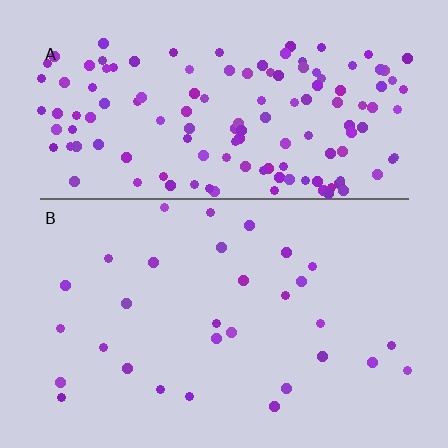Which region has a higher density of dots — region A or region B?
A (the top).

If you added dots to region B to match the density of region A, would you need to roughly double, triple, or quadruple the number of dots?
Approximately quadruple.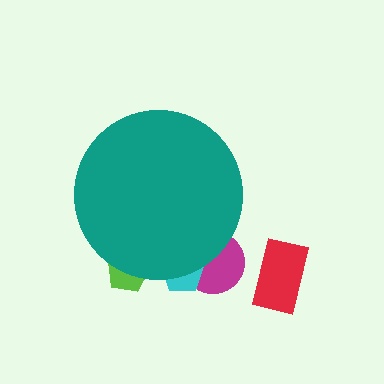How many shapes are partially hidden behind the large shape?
3 shapes are partially hidden.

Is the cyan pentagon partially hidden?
Yes, the cyan pentagon is partially hidden behind the teal circle.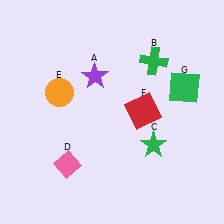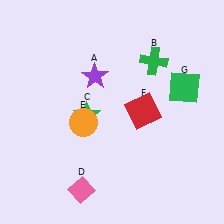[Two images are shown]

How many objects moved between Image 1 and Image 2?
3 objects moved between the two images.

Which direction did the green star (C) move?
The green star (C) moved left.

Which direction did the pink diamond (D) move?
The pink diamond (D) moved down.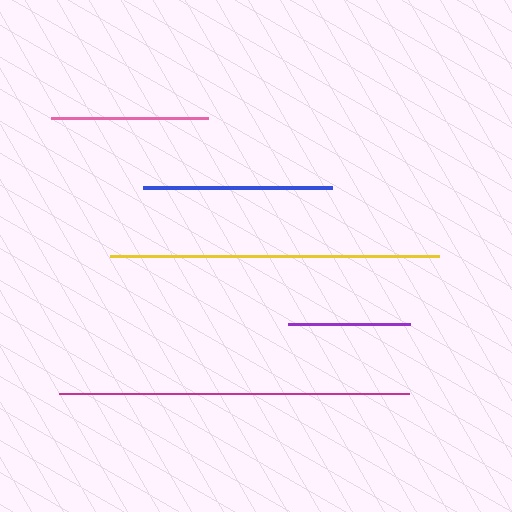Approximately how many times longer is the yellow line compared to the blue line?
The yellow line is approximately 1.7 times the length of the blue line.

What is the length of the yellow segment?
The yellow segment is approximately 329 pixels long.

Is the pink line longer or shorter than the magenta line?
The magenta line is longer than the pink line.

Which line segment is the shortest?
The purple line is the shortest at approximately 123 pixels.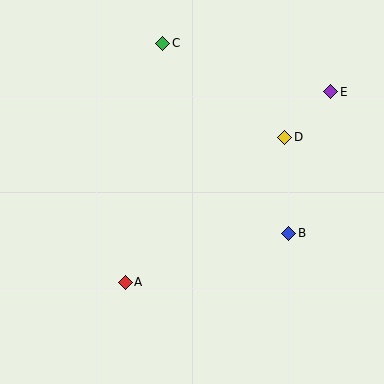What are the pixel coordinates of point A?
Point A is at (125, 282).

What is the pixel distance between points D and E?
The distance between D and E is 64 pixels.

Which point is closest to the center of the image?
Point B at (289, 233) is closest to the center.